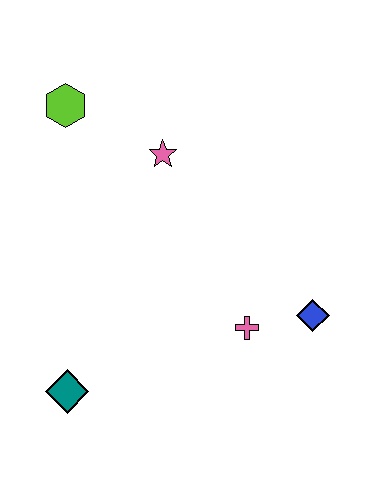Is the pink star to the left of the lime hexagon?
No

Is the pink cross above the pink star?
No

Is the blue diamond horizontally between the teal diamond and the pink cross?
No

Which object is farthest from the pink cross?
The lime hexagon is farthest from the pink cross.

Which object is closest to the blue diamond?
The pink cross is closest to the blue diamond.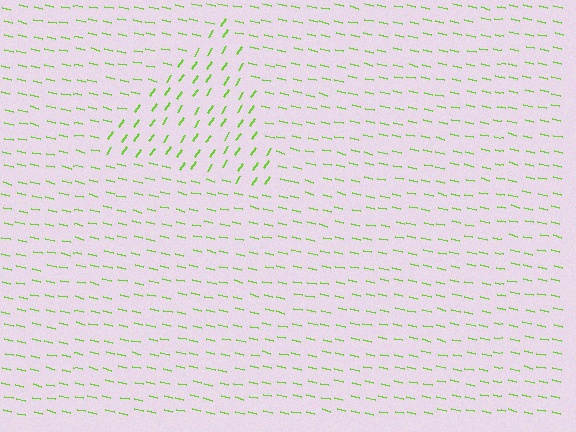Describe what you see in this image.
The image is filled with small lime line segments. A triangle region in the image has lines oriented differently from the surrounding lines, creating a visible texture boundary.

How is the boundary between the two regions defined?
The boundary is defined purely by a change in line orientation (approximately 69 degrees difference). All lines are the same color and thickness.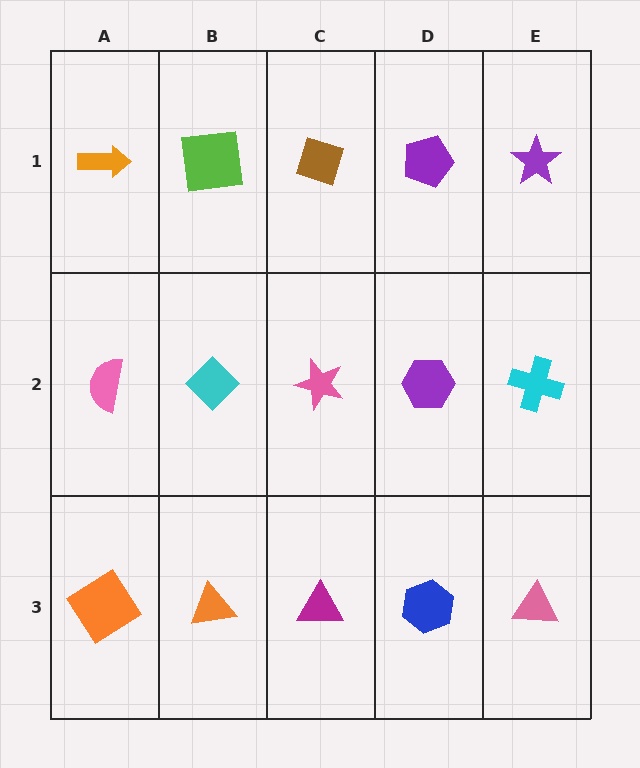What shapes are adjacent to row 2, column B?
A lime square (row 1, column B), an orange triangle (row 3, column B), a pink semicircle (row 2, column A), a pink star (row 2, column C).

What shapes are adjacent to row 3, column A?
A pink semicircle (row 2, column A), an orange triangle (row 3, column B).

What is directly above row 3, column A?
A pink semicircle.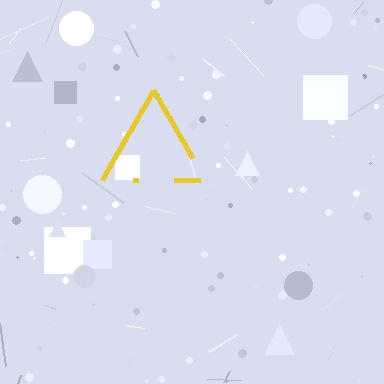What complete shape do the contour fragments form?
The contour fragments form a triangle.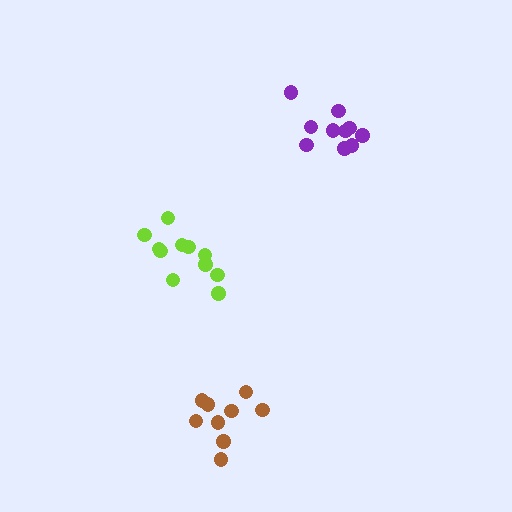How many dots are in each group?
Group 1: 10 dots, Group 2: 11 dots, Group 3: 9 dots (30 total).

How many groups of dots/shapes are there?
There are 3 groups.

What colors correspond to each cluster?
The clusters are colored: purple, lime, brown.